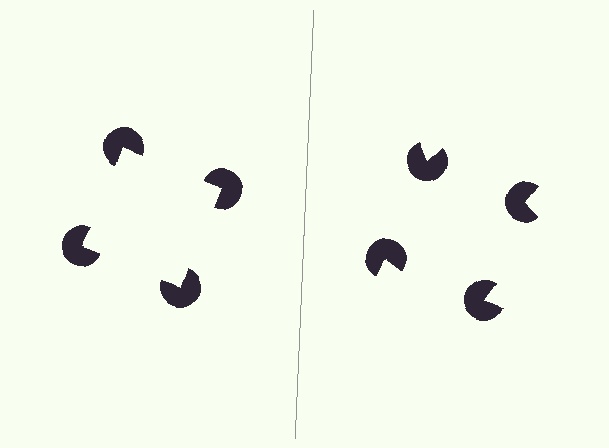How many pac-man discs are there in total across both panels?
8 — 4 on each side.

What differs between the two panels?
The pac-man discs are positioned identically on both sides; only the wedge orientations differ. On the left they align to a square; on the right they are misaligned.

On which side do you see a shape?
An illusory square appears on the left side. On the right side the wedge cuts are rotated, so no coherent shape forms.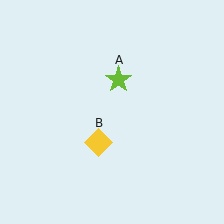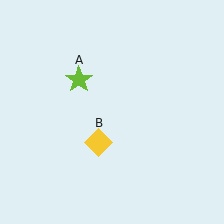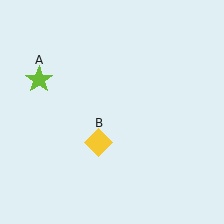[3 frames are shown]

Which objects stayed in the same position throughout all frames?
Yellow diamond (object B) remained stationary.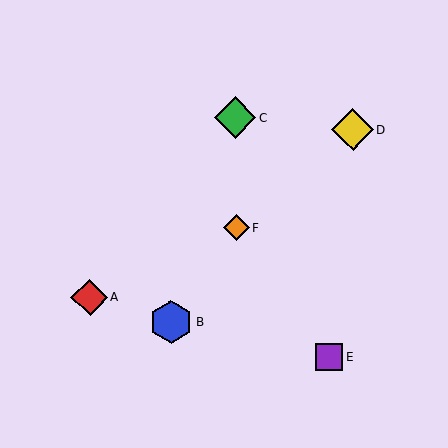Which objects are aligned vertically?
Objects C, F are aligned vertically.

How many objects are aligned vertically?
2 objects (C, F) are aligned vertically.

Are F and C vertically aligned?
Yes, both are at x≈236.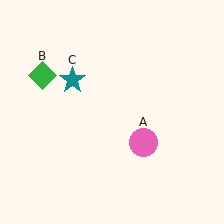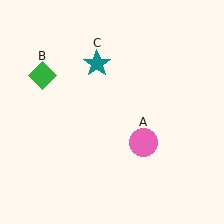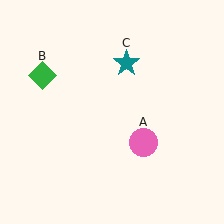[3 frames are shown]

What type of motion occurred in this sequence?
The teal star (object C) rotated clockwise around the center of the scene.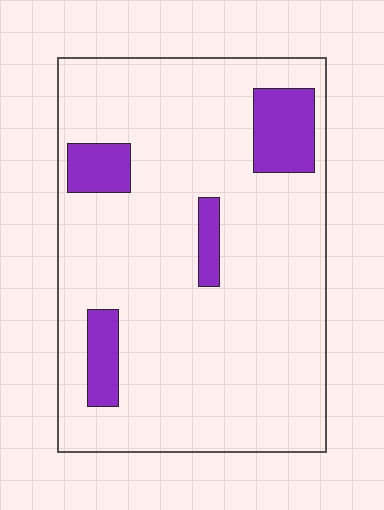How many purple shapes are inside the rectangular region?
4.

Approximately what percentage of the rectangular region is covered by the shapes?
Approximately 15%.